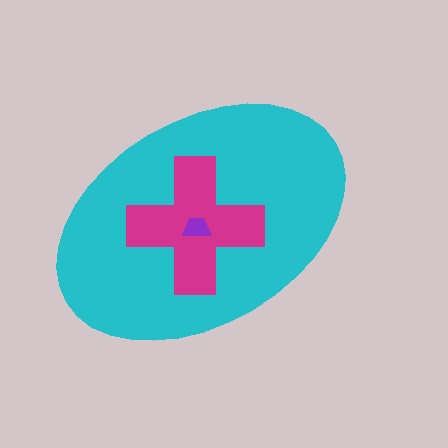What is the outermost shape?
The cyan ellipse.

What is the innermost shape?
The purple trapezoid.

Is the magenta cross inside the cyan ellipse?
Yes.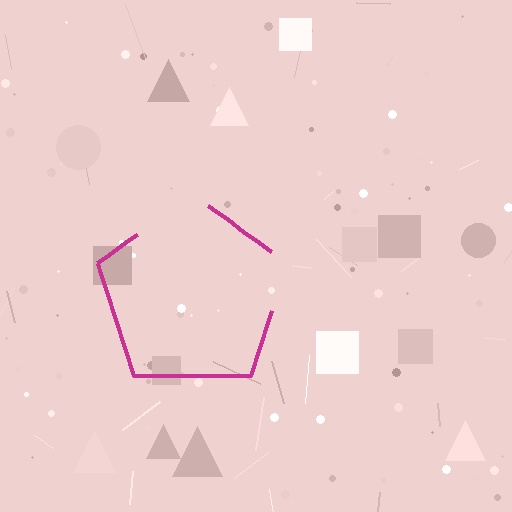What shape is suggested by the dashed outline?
The dashed outline suggests a pentagon.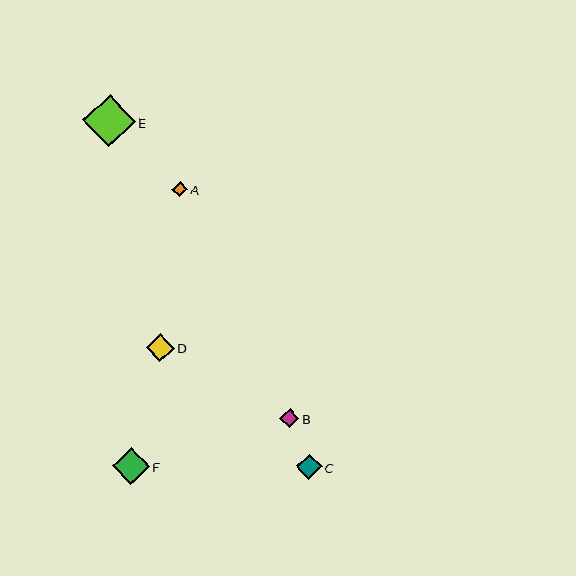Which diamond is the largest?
Diamond E is the largest with a size of approximately 53 pixels.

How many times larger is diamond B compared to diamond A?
Diamond B is approximately 1.2 times the size of diamond A.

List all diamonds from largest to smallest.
From largest to smallest: E, F, D, C, B, A.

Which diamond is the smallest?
Diamond A is the smallest with a size of approximately 16 pixels.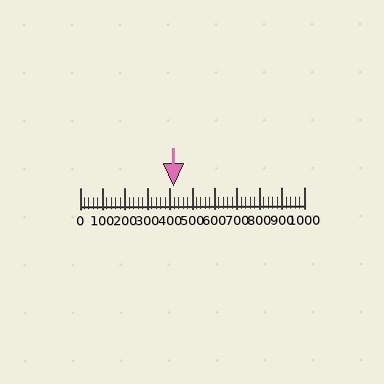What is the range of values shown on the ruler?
The ruler shows values from 0 to 1000.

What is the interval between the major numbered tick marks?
The major tick marks are spaced 100 units apart.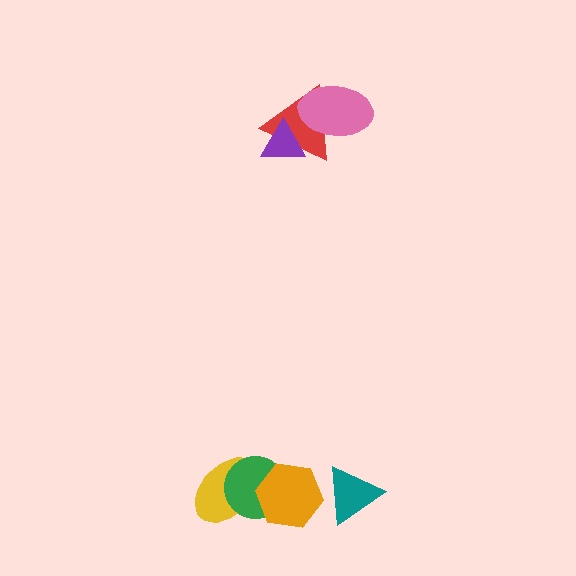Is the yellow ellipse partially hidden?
Yes, it is partially covered by another shape.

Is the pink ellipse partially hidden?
No, no other shape covers it.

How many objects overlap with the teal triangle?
0 objects overlap with the teal triangle.